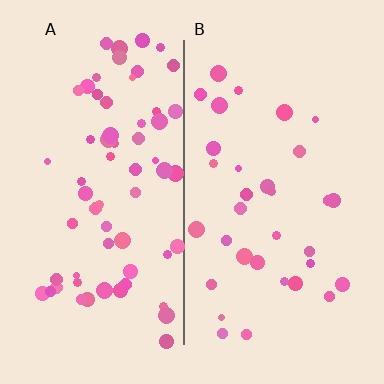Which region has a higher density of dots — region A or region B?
A (the left).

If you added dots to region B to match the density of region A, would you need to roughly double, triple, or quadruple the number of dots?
Approximately double.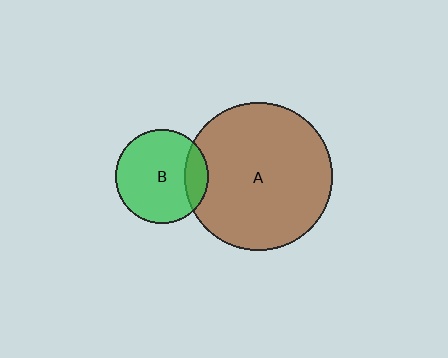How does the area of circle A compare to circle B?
Approximately 2.5 times.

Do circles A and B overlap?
Yes.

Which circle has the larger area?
Circle A (brown).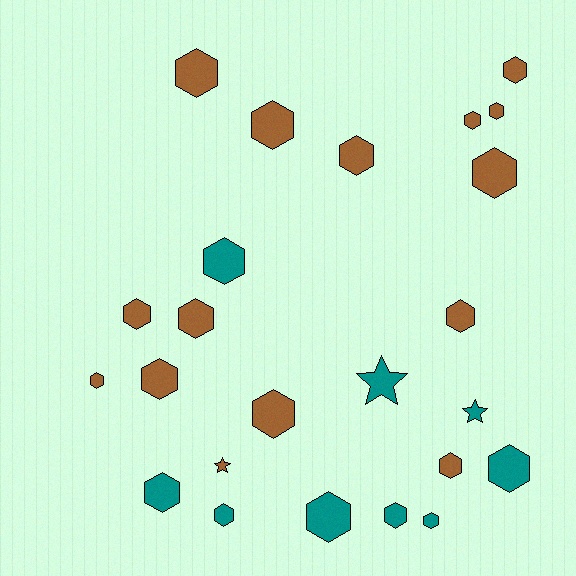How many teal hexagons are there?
There are 7 teal hexagons.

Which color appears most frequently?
Brown, with 15 objects.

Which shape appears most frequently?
Hexagon, with 21 objects.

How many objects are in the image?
There are 24 objects.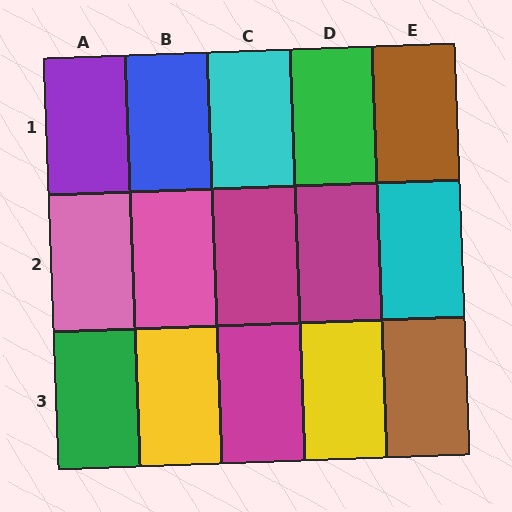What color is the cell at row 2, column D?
Magenta.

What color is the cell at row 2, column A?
Pink.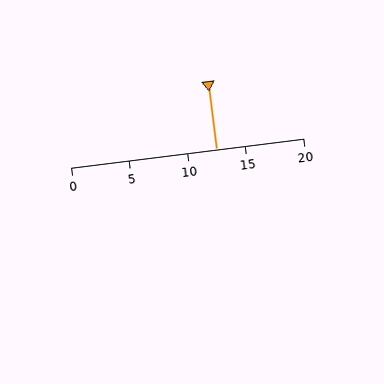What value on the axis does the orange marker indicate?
The marker indicates approximately 12.5.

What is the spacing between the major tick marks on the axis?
The major ticks are spaced 5 apart.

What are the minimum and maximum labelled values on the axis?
The axis runs from 0 to 20.